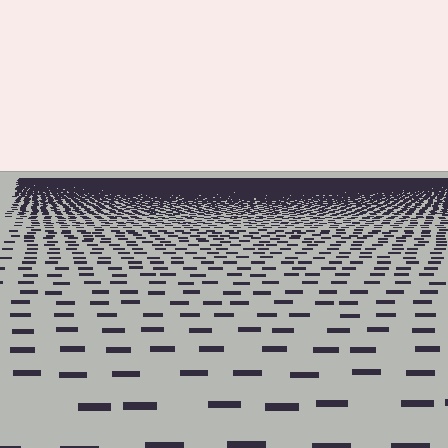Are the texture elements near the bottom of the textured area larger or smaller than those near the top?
Larger. Near the bottom, elements are closer to the viewer and appear at a bigger on-screen size.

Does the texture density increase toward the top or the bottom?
Density increases toward the top.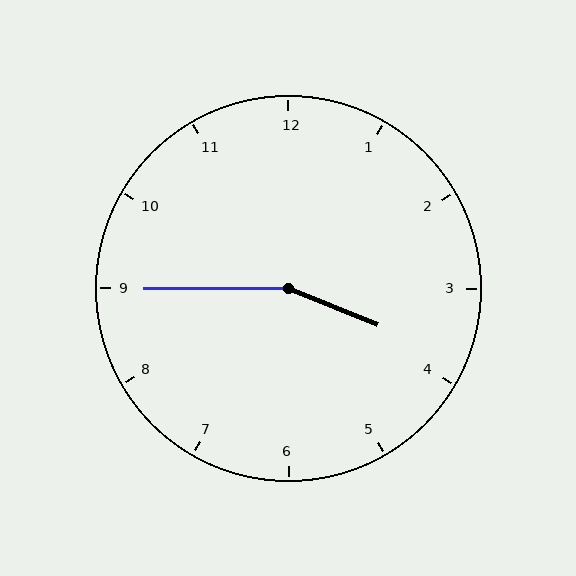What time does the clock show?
3:45.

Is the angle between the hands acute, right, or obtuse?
It is obtuse.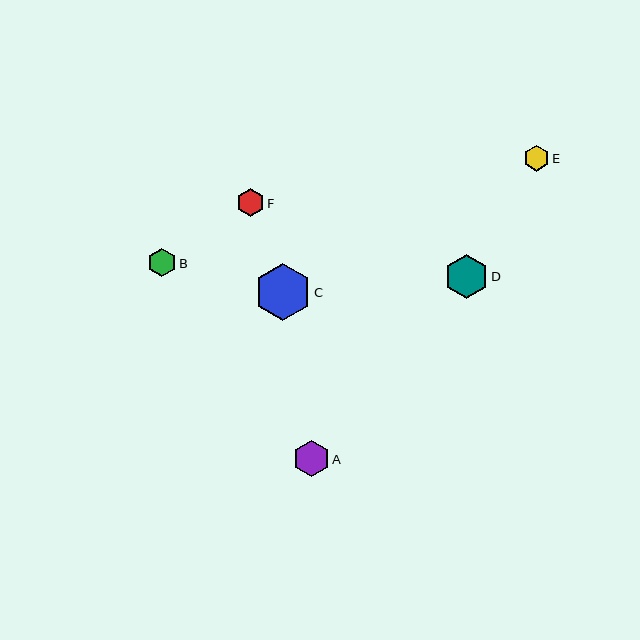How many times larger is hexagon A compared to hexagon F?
Hexagon A is approximately 1.3 times the size of hexagon F.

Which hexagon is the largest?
Hexagon C is the largest with a size of approximately 56 pixels.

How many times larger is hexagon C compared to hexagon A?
Hexagon C is approximately 1.5 times the size of hexagon A.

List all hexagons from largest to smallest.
From largest to smallest: C, D, A, B, F, E.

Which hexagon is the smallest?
Hexagon E is the smallest with a size of approximately 25 pixels.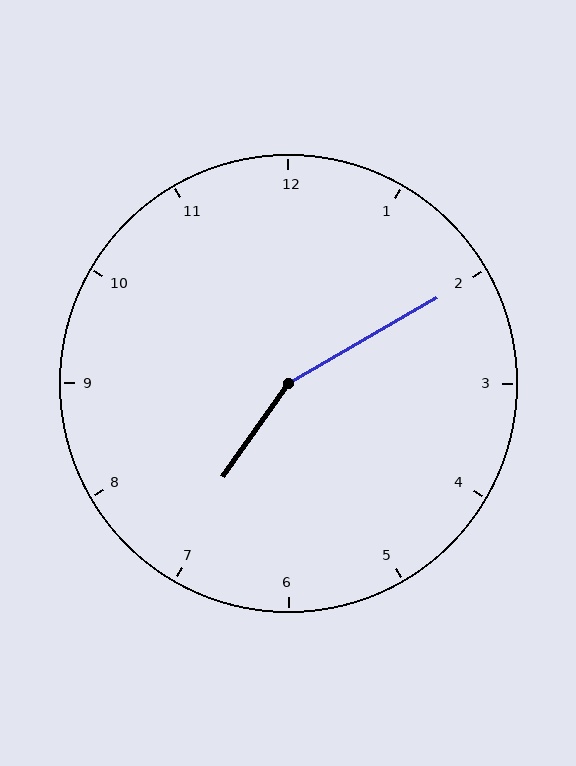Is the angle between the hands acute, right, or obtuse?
It is obtuse.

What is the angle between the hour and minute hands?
Approximately 155 degrees.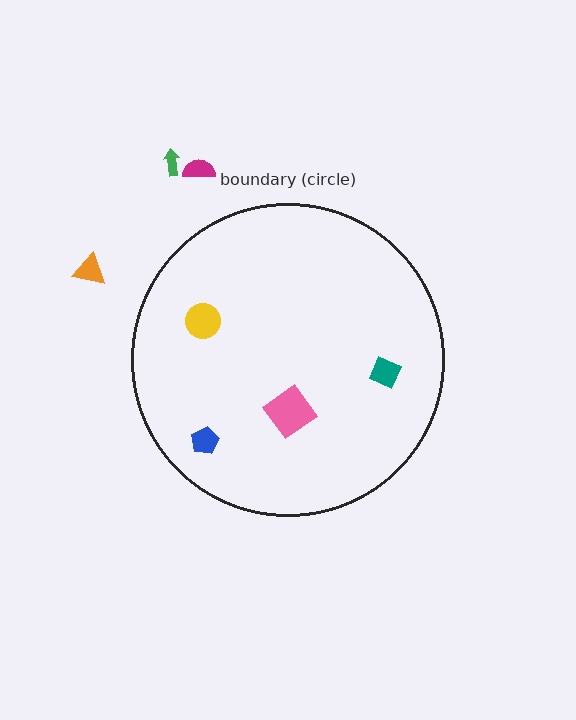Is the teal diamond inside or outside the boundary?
Inside.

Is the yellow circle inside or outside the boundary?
Inside.